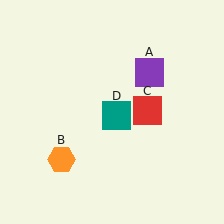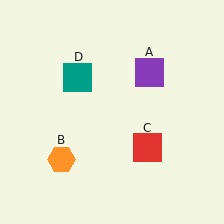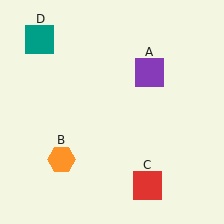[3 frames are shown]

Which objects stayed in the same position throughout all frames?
Purple square (object A) and orange hexagon (object B) remained stationary.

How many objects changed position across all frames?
2 objects changed position: red square (object C), teal square (object D).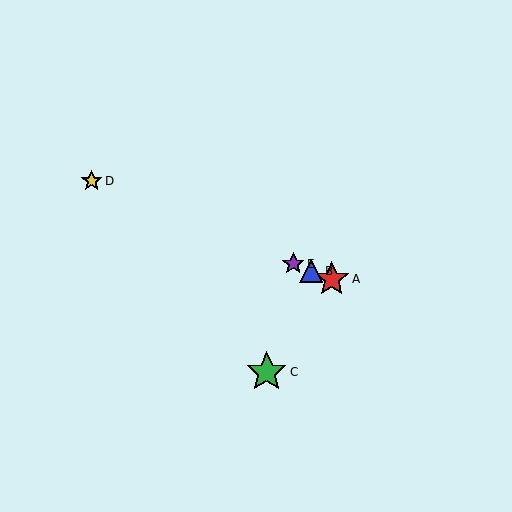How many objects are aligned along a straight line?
4 objects (A, B, D, E) are aligned along a straight line.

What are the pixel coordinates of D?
Object D is at (92, 181).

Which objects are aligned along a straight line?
Objects A, B, D, E are aligned along a straight line.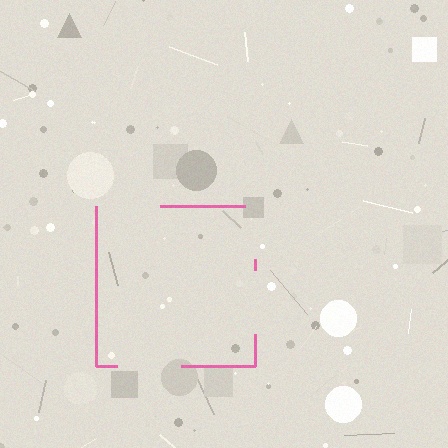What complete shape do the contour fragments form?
The contour fragments form a square.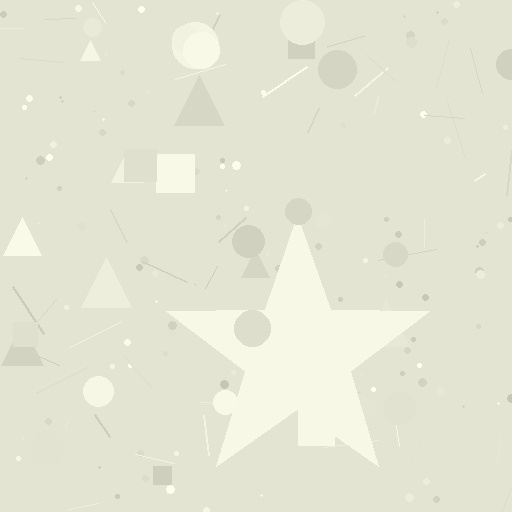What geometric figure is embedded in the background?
A star is embedded in the background.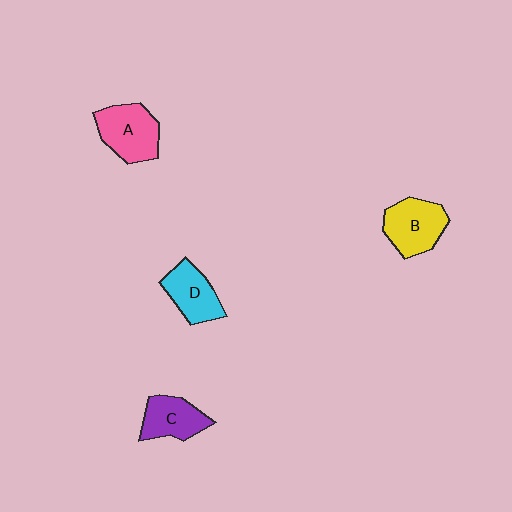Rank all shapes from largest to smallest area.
From largest to smallest: A (pink), B (yellow), D (cyan), C (purple).